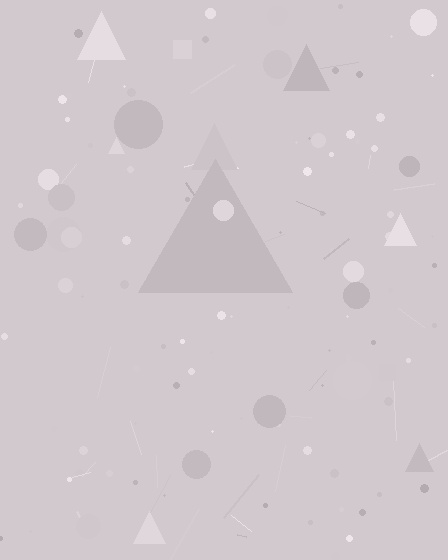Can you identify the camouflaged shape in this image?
The camouflaged shape is a triangle.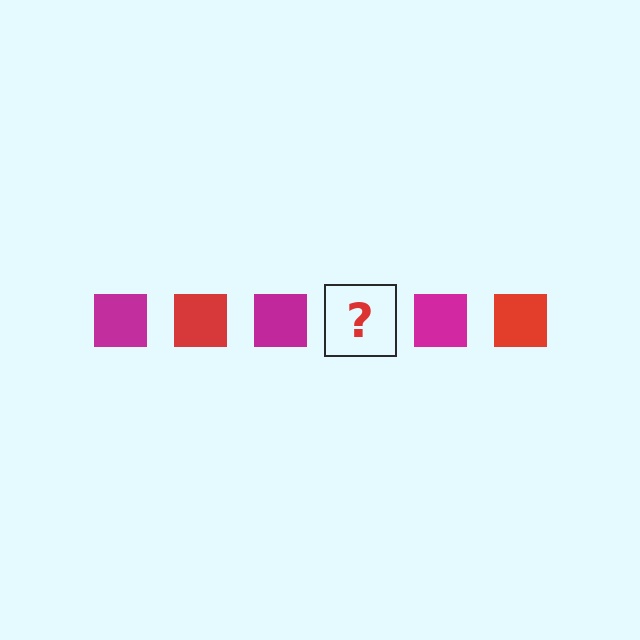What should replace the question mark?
The question mark should be replaced with a red square.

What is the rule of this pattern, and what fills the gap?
The rule is that the pattern cycles through magenta, red squares. The gap should be filled with a red square.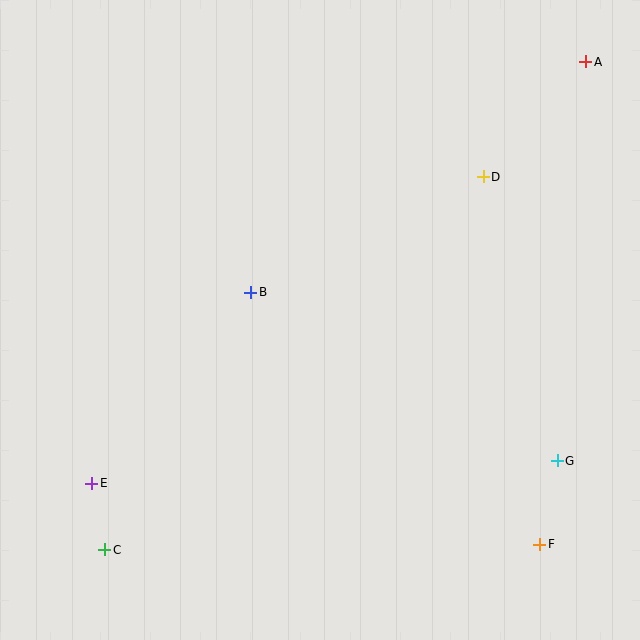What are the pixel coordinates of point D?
Point D is at (483, 177).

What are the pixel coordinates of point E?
Point E is at (91, 483).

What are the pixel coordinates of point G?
Point G is at (557, 461).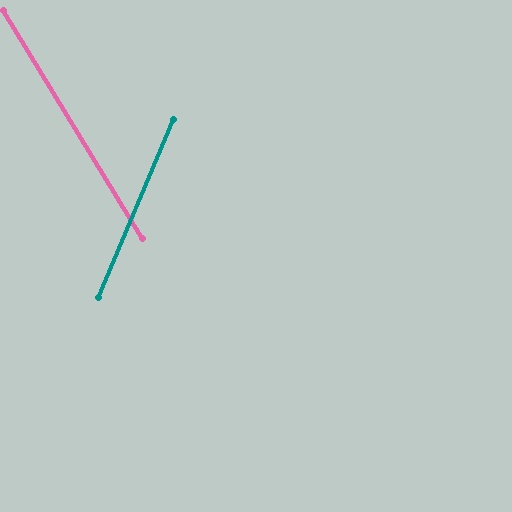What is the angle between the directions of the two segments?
Approximately 54 degrees.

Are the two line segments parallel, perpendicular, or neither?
Neither parallel nor perpendicular — they differ by about 54°.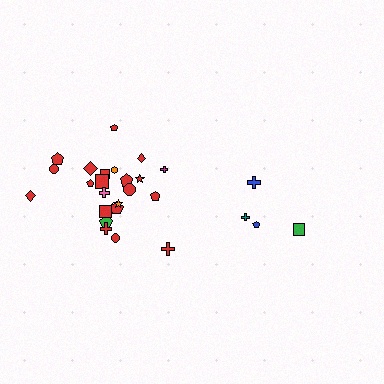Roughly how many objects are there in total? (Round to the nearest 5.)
Roughly 30 objects in total.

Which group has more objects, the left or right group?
The left group.